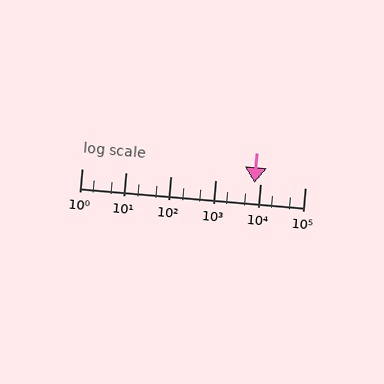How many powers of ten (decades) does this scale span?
The scale spans 5 decades, from 1 to 100000.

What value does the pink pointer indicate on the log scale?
The pointer indicates approximately 7600.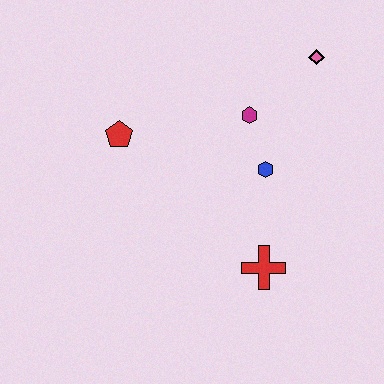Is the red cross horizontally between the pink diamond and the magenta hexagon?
Yes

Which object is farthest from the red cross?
The pink diamond is farthest from the red cross.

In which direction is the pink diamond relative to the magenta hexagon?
The pink diamond is to the right of the magenta hexagon.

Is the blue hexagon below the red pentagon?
Yes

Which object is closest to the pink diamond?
The magenta hexagon is closest to the pink diamond.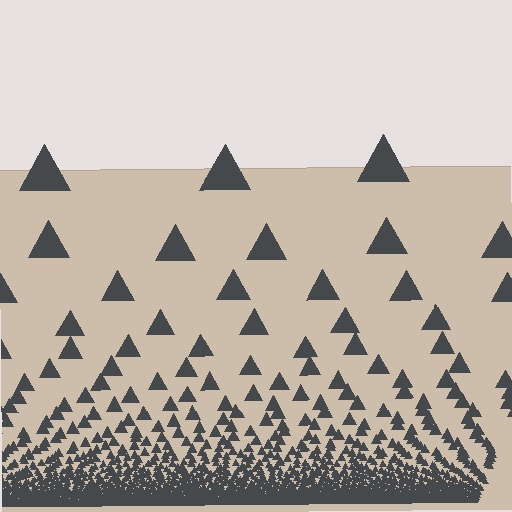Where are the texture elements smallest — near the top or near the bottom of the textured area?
Near the bottom.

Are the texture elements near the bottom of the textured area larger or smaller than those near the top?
Smaller. The gradient is inverted — elements near the bottom are smaller and denser.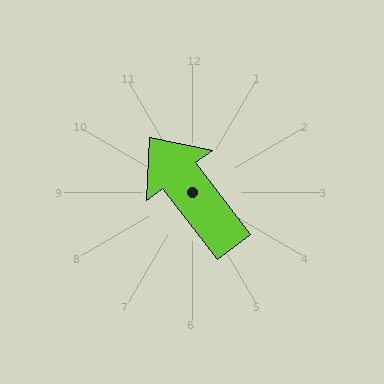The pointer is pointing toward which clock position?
Roughly 11 o'clock.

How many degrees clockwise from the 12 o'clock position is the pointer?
Approximately 323 degrees.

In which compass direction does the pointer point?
Northwest.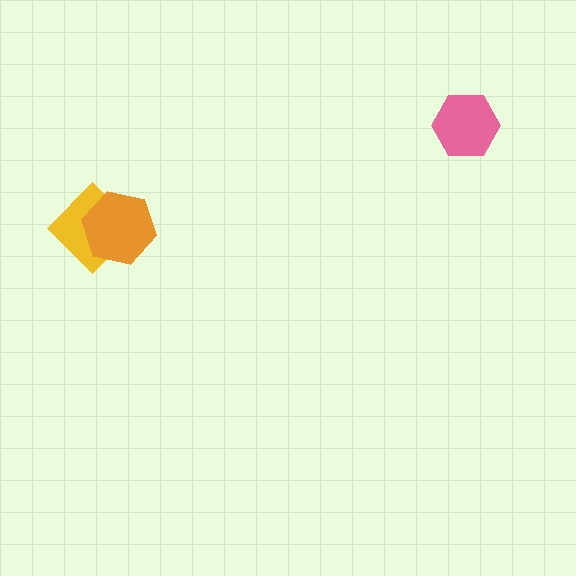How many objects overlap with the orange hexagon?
1 object overlaps with the orange hexagon.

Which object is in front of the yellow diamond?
The orange hexagon is in front of the yellow diamond.